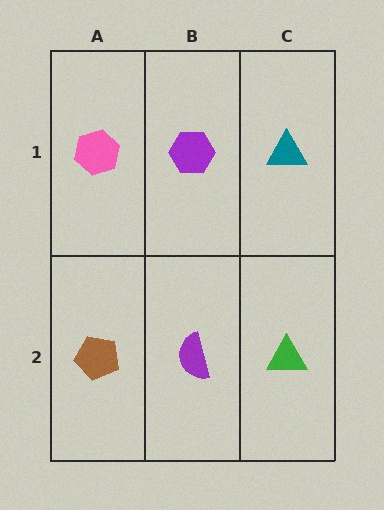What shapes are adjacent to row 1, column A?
A brown pentagon (row 2, column A), a purple hexagon (row 1, column B).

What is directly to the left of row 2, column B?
A brown pentagon.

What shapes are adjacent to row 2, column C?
A teal triangle (row 1, column C), a purple semicircle (row 2, column B).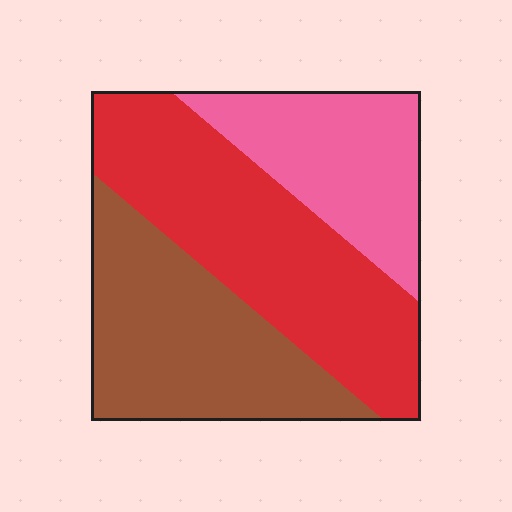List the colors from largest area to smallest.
From largest to smallest: red, brown, pink.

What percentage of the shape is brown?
Brown covers 34% of the shape.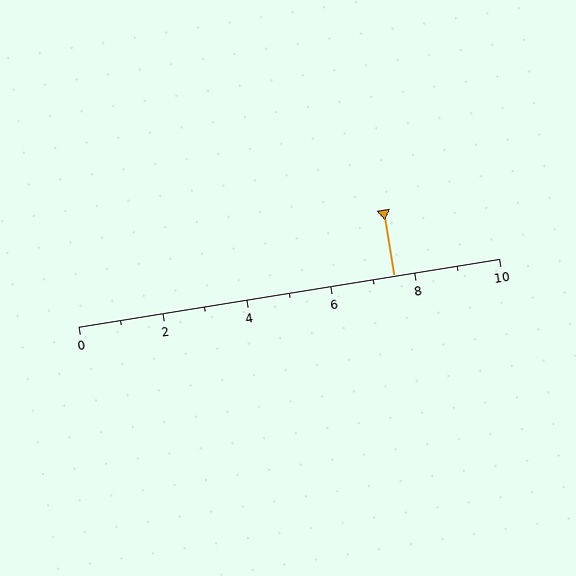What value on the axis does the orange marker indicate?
The marker indicates approximately 7.5.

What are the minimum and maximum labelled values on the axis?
The axis runs from 0 to 10.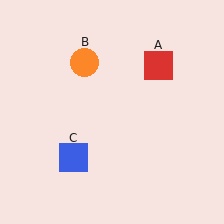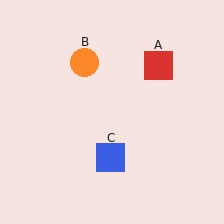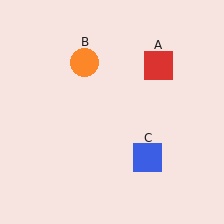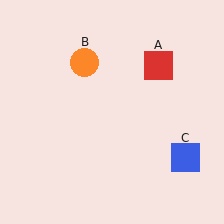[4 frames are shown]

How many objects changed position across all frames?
1 object changed position: blue square (object C).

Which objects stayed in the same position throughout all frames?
Red square (object A) and orange circle (object B) remained stationary.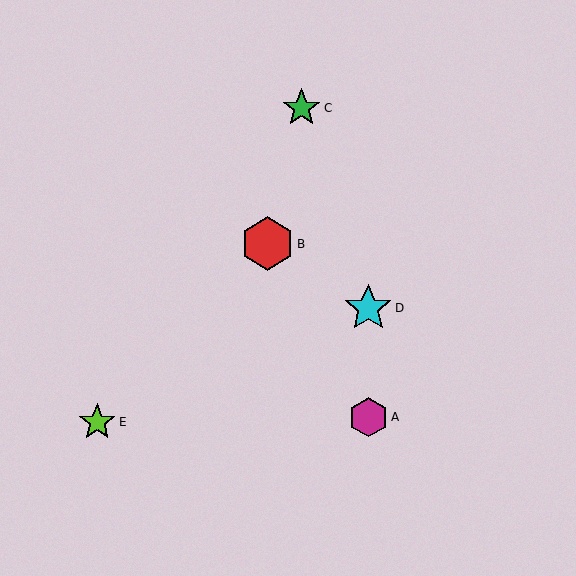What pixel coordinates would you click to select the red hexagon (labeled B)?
Click at (268, 244) to select the red hexagon B.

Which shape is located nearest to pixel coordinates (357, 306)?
The cyan star (labeled D) at (368, 308) is nearest to that location.